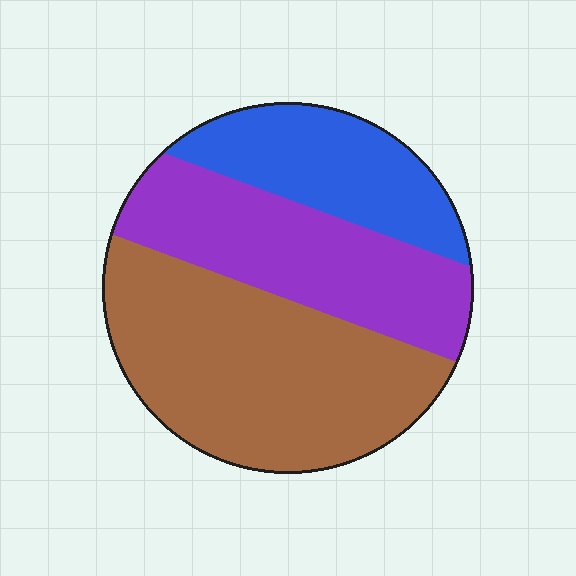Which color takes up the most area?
Brown, at roughly 45%.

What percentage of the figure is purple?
Purple covers around 30% of the figure.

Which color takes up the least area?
Blue, at roughly 20%.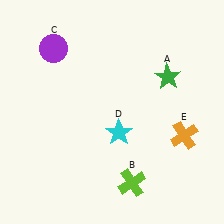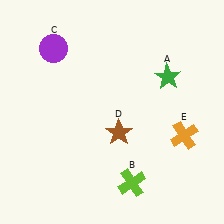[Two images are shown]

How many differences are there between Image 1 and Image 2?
There is 1 difference between the two images.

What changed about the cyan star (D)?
In Image 1, D is cyan. In Image 2, it changed to brown.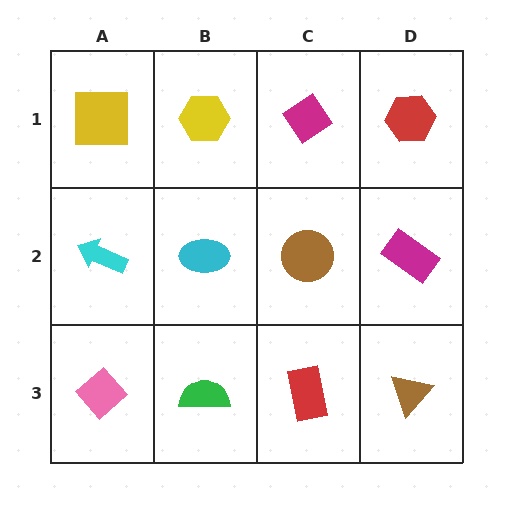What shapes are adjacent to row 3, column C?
A brown circle (row 2, column C), a green semicircle (row 3, column B), a brown triangle (row 3, column D).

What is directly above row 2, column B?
A yellow hexagon.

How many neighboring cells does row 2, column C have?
4.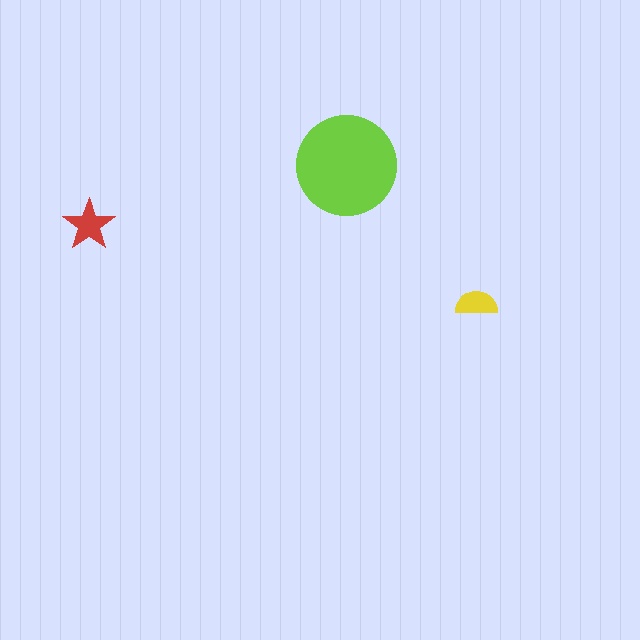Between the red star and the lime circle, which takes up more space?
The lime circle.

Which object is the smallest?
The yellow semicircle.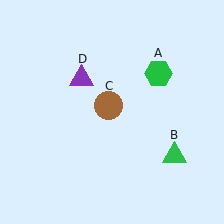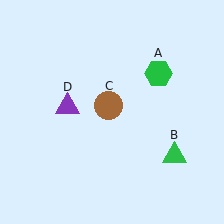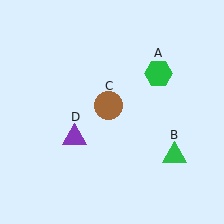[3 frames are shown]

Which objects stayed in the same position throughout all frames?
Green hexagon (object A) and green triangle (object B) and brown circle (object C) remained stationary.